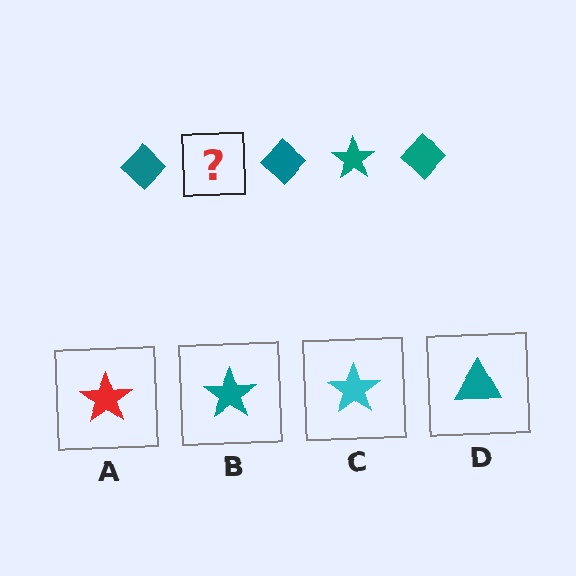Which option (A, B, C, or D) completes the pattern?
B.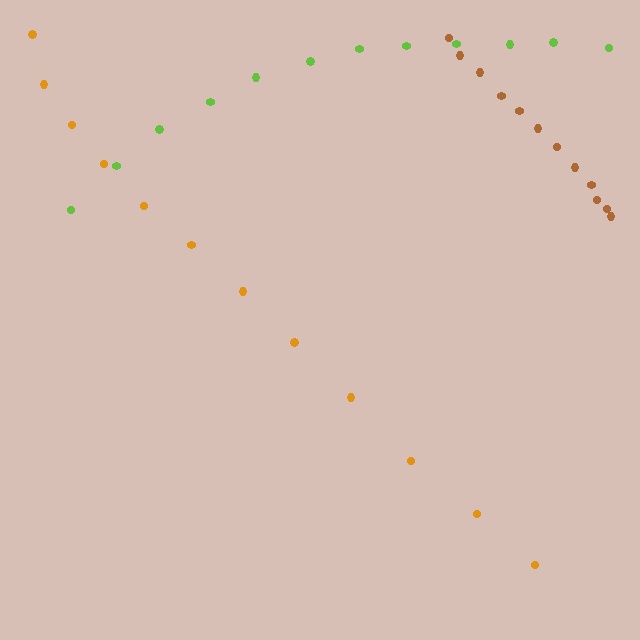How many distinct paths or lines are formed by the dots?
There are 3 distinct paths.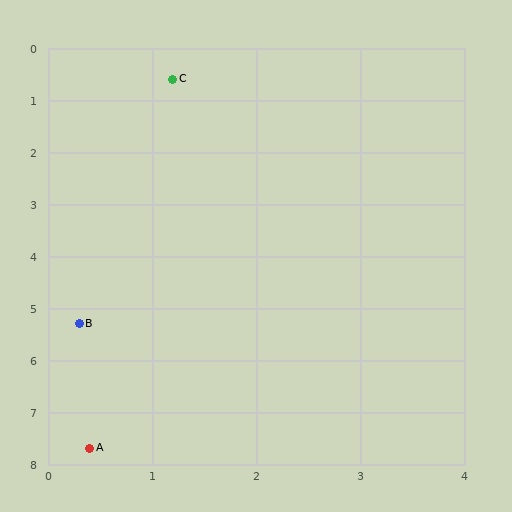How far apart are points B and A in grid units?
Points B and A are about 2.4 grid units apart.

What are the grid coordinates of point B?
Point B is at approximately (0.3, 5.3).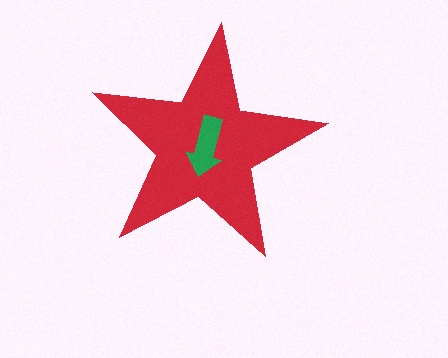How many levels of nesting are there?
2.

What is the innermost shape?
The green arrow.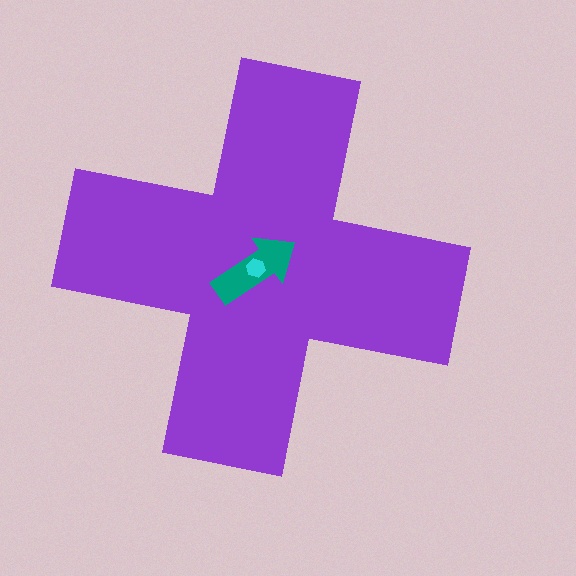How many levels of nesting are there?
3.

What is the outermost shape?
The purple cross.